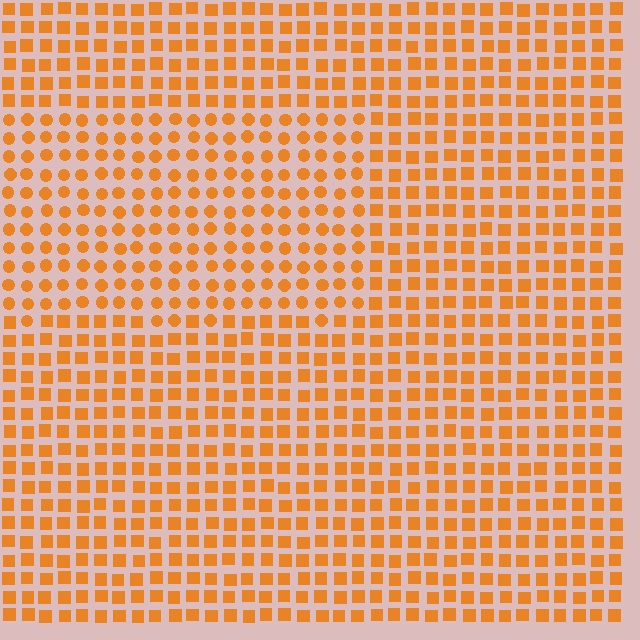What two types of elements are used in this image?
The image uses circles inside the rectangle region and squares outside it.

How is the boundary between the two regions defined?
The boundary is defined by a change in element shape: circles inside vs. squares outside. All elements share the same color and spacing.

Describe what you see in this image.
The image is filled with small orange elements arranged in a uniform grid. A rectangle-shaped region contains circles, while the surrounding area contains squares. The boundary is defined purely by the change in element shape.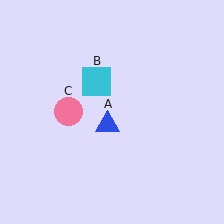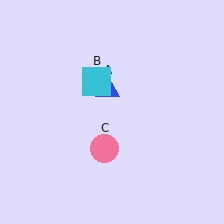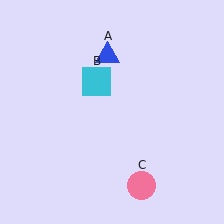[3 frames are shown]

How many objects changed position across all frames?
2 objects changed position: blue triangle (object A), pink circle (object C).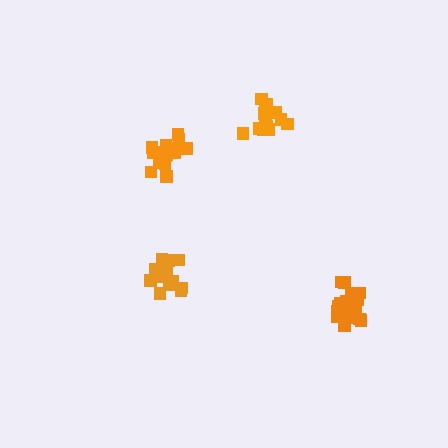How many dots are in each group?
Group 1: 15 dots, Group 2: 14 dots, Group 3: 19 dots, Group 4: 15 dots (63 total).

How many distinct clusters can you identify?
There are 4 distinct clusters.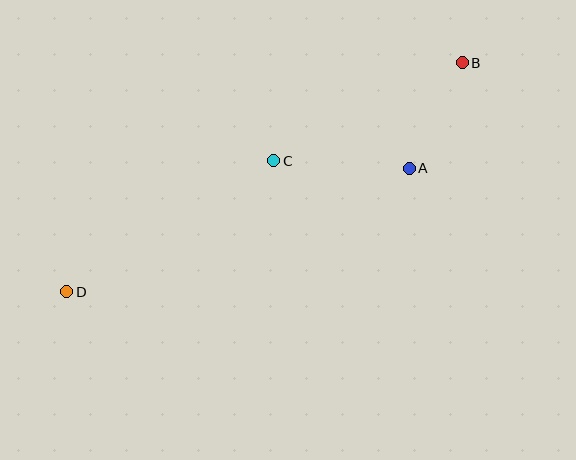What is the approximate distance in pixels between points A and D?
The distance between A and D is approximately 364 pixels.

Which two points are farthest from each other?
Points B and D are farthest from each other.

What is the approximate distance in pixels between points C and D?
The distance between C and D is approximately 244 pixels.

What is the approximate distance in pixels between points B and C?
The distance between B and C is approximately 213 pixels.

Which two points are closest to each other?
Points A and B are closest to each other.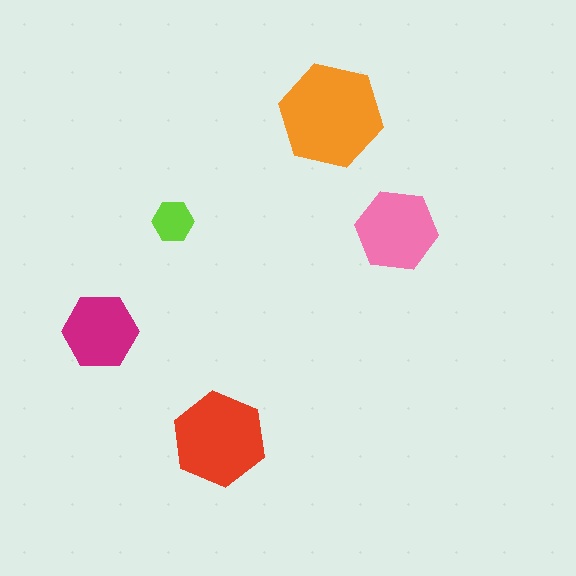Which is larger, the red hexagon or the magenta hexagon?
The red one.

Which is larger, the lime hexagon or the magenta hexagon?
The magenta one.